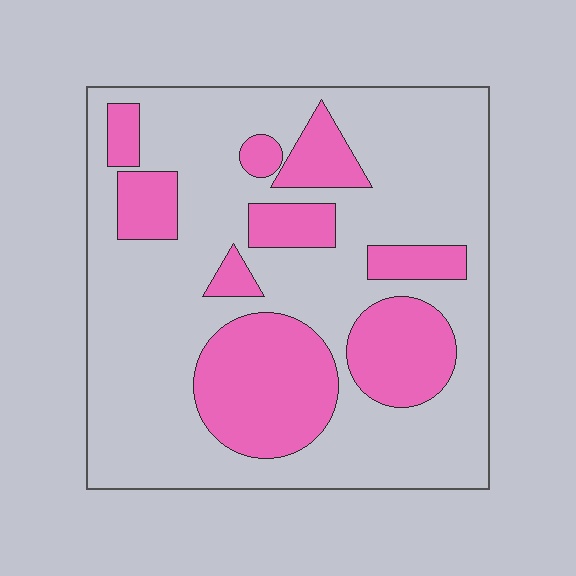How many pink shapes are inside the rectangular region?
9.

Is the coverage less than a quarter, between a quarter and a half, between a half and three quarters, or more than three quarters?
Between a quarter and a half.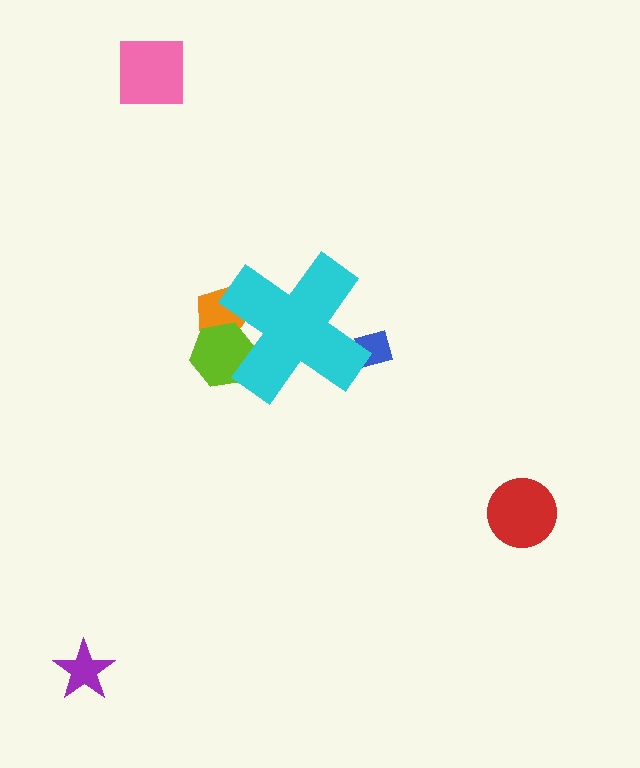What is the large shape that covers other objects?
A cyan cross.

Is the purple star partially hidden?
No, the purple star is fully visible.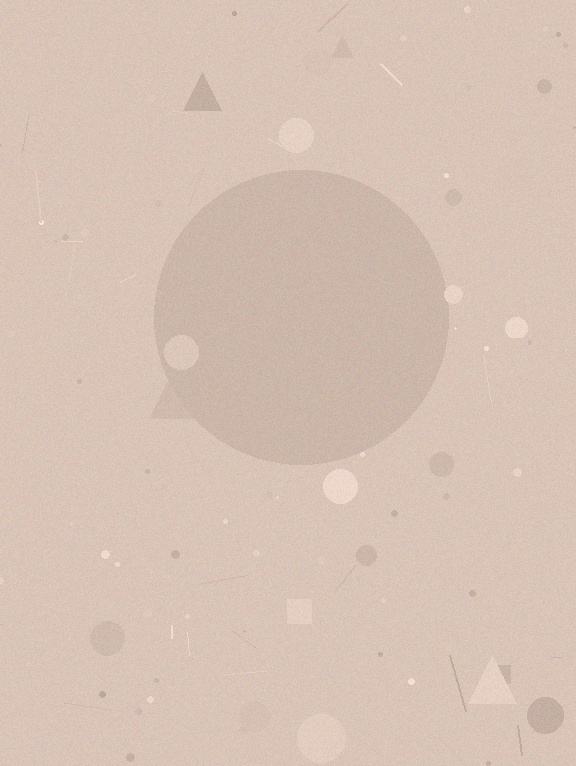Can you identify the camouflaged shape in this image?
The camouflaged shape is a circle.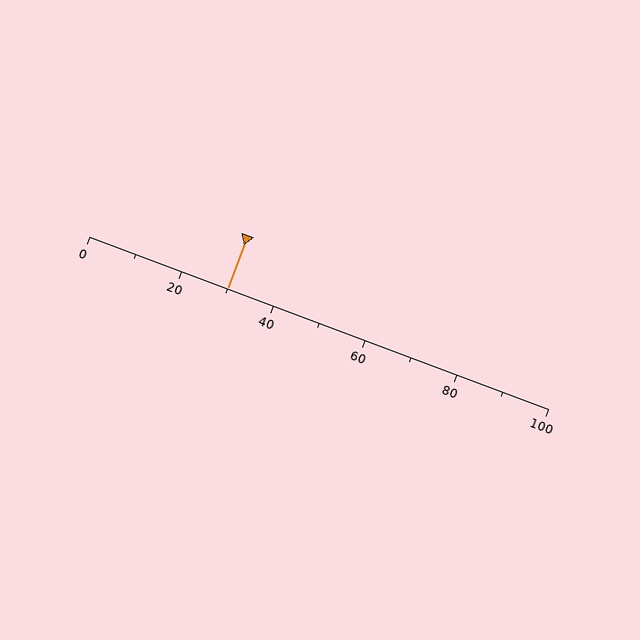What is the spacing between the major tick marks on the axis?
The major ticks are spaced 20 apart.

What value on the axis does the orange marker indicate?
The marker indicates approximately 30.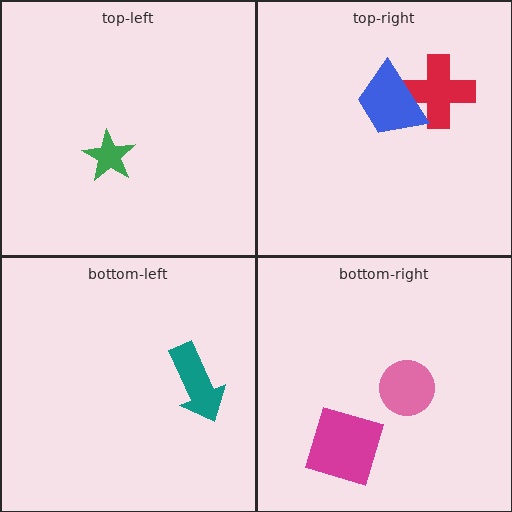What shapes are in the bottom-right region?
The magenta diamond, the pink circle.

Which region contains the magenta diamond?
The bottom-right region.